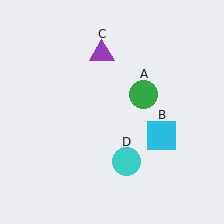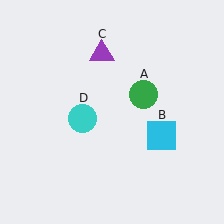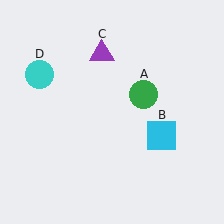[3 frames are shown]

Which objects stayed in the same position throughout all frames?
Green circle (object A) and cyan square (object B) and purple triangle (object C) remained stationary.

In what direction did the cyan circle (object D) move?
The cyan circle (object D) moved up and to the left.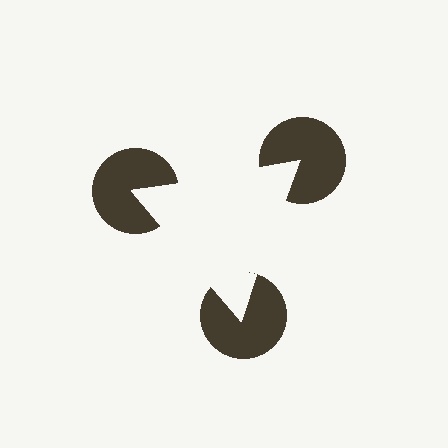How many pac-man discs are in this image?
There are 3 — one at each vertex of the illusory triangle.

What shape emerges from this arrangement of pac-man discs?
An illusory triangle — its edges are inferred from the aligned wedge cuts in the pac-man discs, not physically drawn.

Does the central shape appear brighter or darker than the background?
It typically appears slightly brighter than the background, even though no actual brightness change is drawn.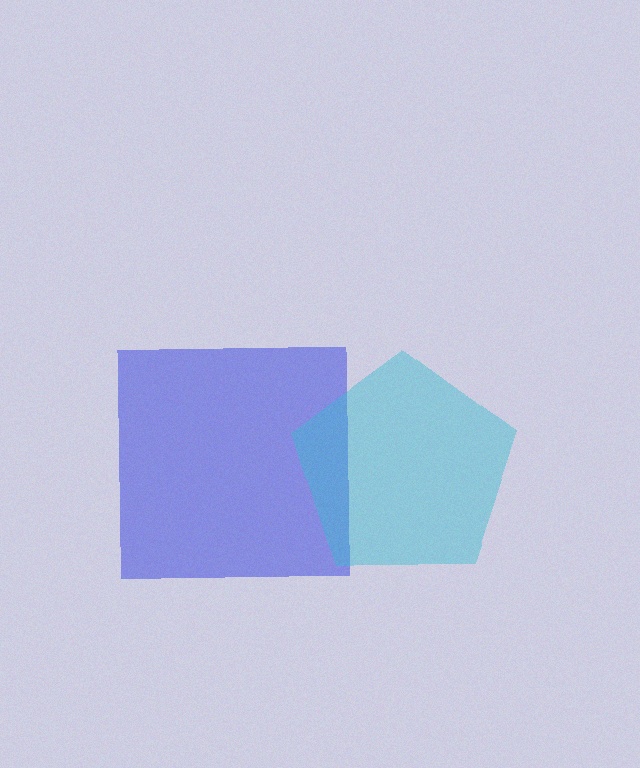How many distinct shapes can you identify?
There are 2 distinct shapes: a blue square, a cyan pentagon.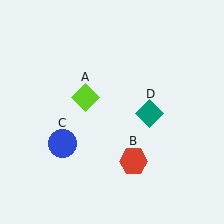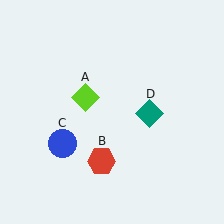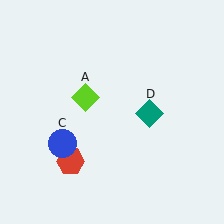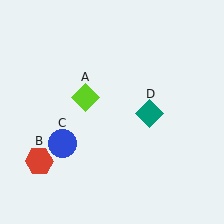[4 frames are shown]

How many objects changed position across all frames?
1 object changed position: red hexagon (object B).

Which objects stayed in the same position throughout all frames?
Lime diamond (object A) and blue circle (object C) and teal diamond (object D) remained stationary.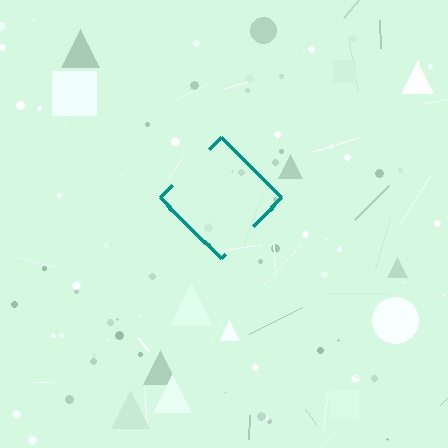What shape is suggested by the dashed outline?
The dashed outline suggests a diamond.